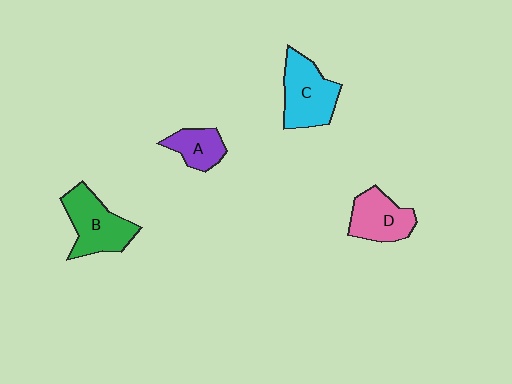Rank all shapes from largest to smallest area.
From largest to smallest: C (cyan), B (green), D (pink), A (purple).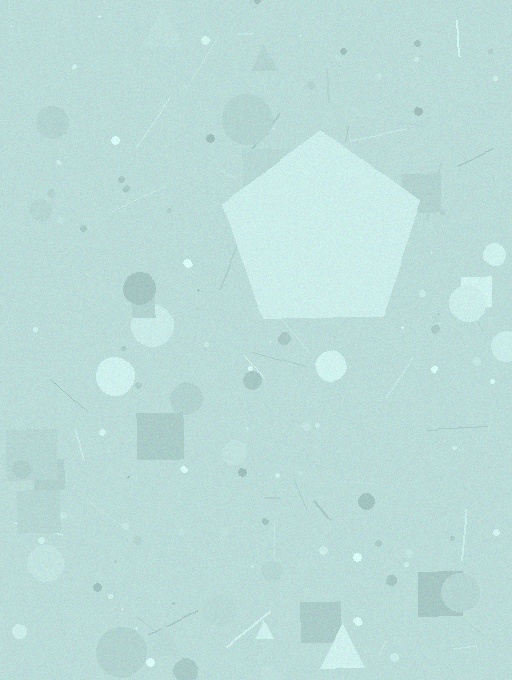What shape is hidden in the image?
A pentagon is hidden in the image.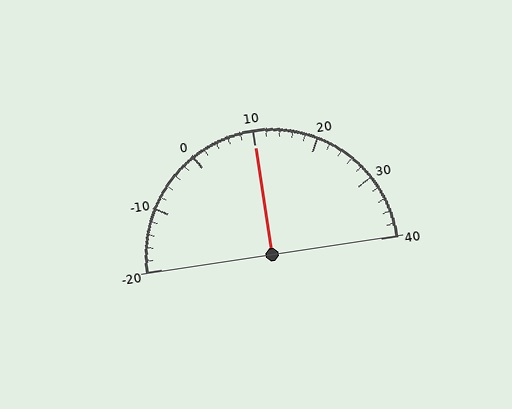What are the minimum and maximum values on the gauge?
The gauge ranges from -20 to 40.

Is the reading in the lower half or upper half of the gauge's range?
The reading is in the upper half of the range (-20 to 40).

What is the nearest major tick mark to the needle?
The nearest major tick mark is 10.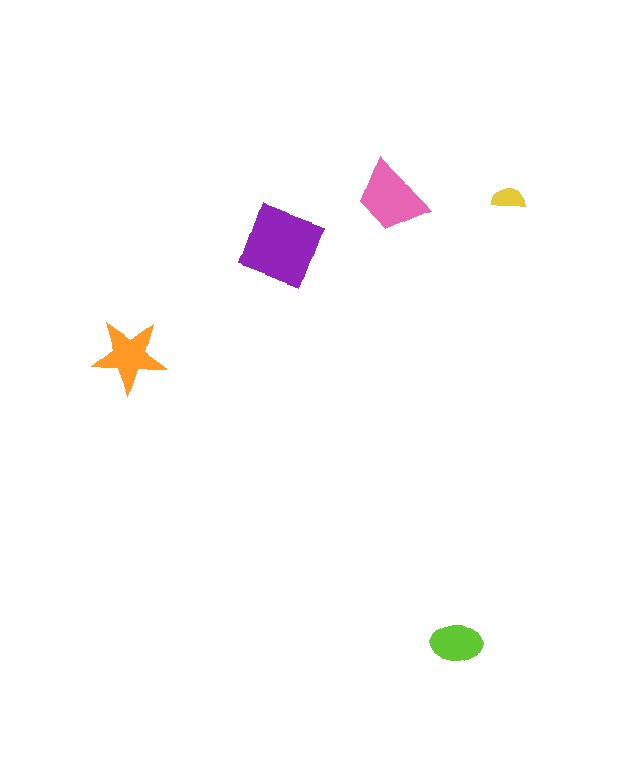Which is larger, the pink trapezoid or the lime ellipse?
The pink trapezoid.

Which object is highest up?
The yellow semicircle is topmost.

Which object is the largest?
The purple diamond.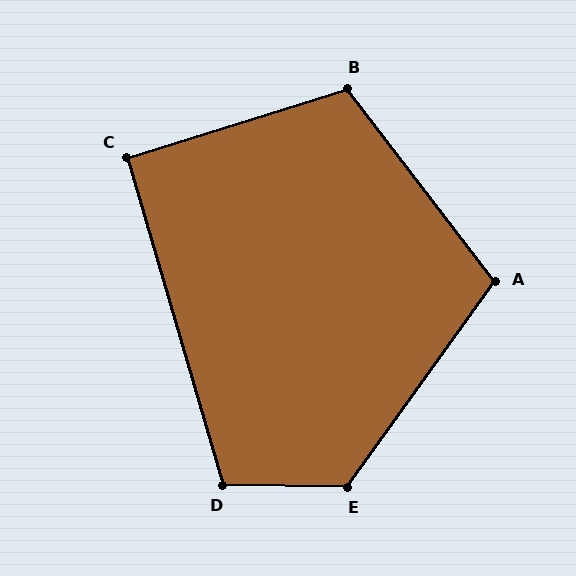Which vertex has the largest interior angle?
E, at approximately 125 degrees.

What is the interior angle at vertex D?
Approximately 107 degrees (obtuse).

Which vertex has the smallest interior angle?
C, at approximately 91 degrees.